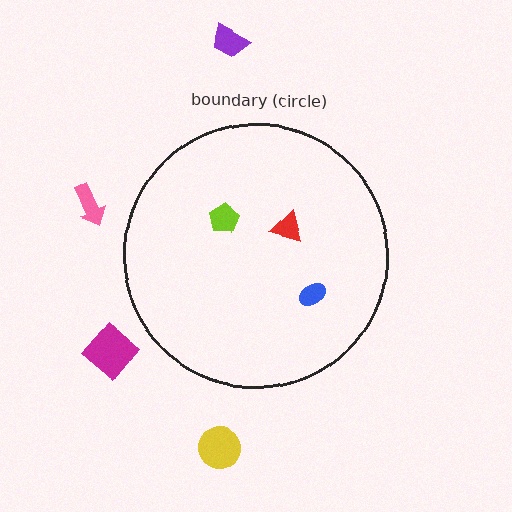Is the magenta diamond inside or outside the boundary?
Outside.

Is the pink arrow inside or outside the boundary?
Outside.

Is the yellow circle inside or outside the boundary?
Outside.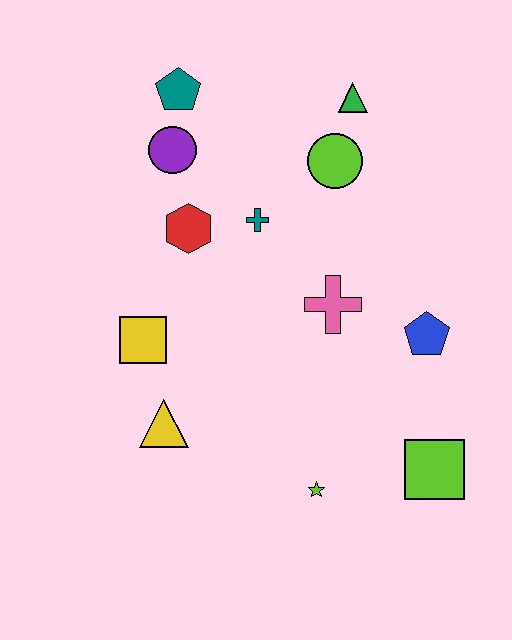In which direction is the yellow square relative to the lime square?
The yellow square is to the left of the lime square.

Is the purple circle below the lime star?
No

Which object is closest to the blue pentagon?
The pink cross is closest to the blue pentagon.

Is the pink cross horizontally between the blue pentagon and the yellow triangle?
Yes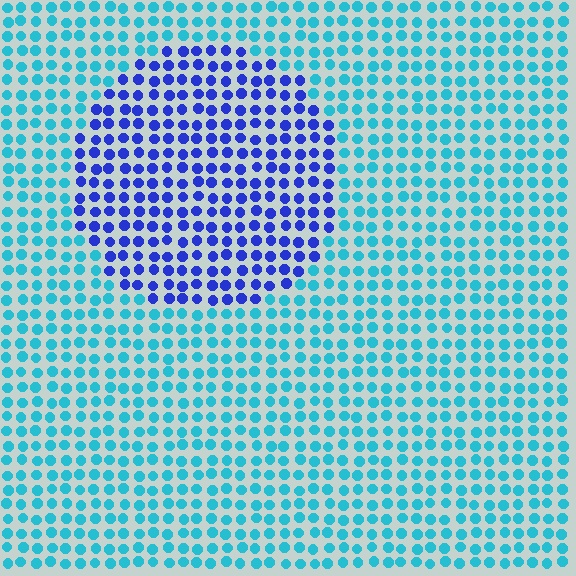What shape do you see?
I see a circle.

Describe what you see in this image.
The image is filled with small cyan elements in a uniform arrangement. A circle-shaped region is visible where the elements are tinted to a slightly different hue, forming a subtle color boundary.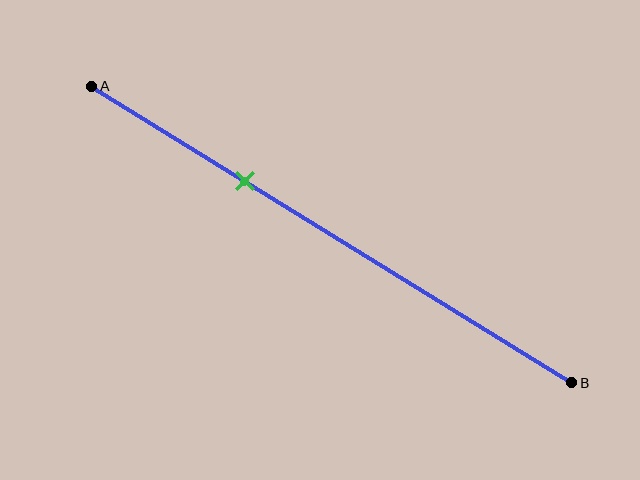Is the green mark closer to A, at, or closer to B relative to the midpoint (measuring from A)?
The green mark is closer to point A than the midpoint of segment AB.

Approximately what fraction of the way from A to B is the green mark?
The green mark is approximately 30% of the way from A to B.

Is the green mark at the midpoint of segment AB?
No, the mark is at about 30% from A, not at the 50% midpoint.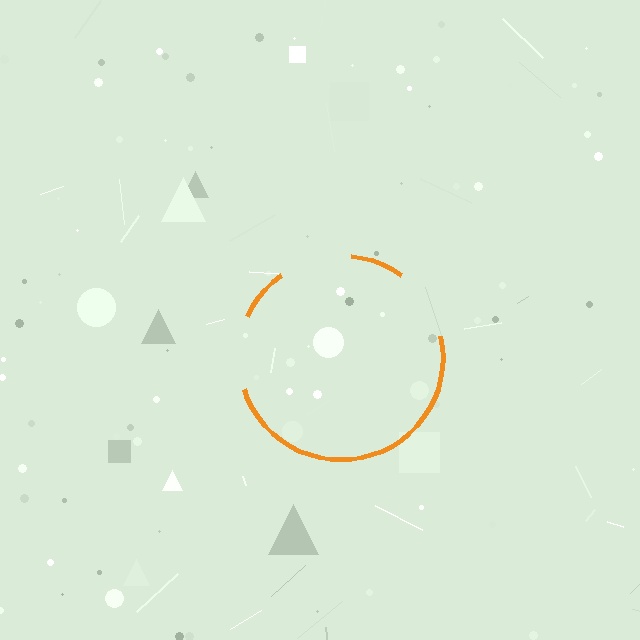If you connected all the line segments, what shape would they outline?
They would outline a circle.